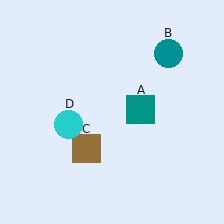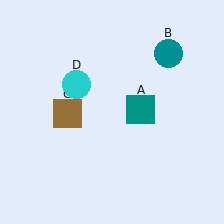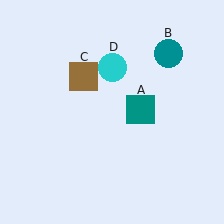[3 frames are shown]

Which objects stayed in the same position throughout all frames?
Teal square (object A) and teal circle (object B) remained stationary.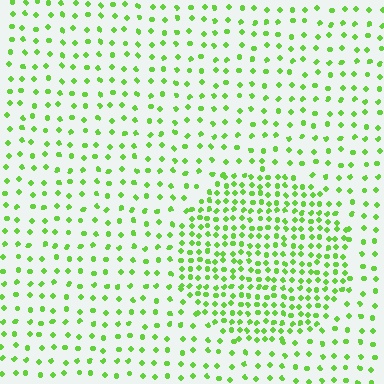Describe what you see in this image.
The image contains small lime elements arranged at two different densities. A circle-shaped region is visible where the elements are more densely packed than the surrounding area.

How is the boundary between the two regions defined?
The boundary is defined by a change in element density (approximately 2.2x ratio). All elements are the same color, size, and shape.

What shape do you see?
I see a circle.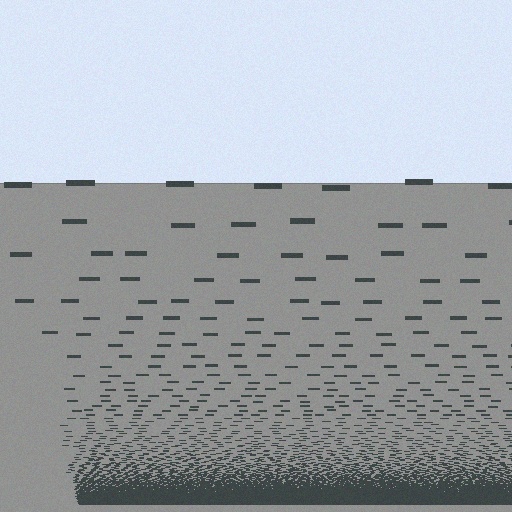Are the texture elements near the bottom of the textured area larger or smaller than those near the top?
Smaller. The gradient is inverted — elements near the bottom are smaller and denser.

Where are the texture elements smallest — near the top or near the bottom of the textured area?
Near the bottom.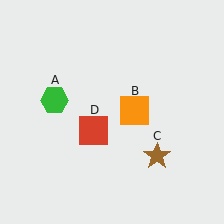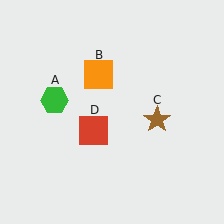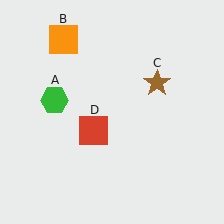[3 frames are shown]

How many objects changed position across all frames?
2 objects changed position: orange square (object B), brown star (object C).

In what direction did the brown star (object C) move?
The brown star (object C) moved up.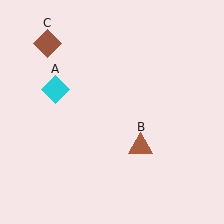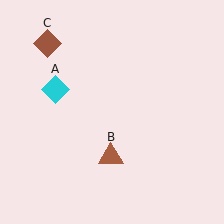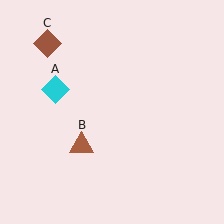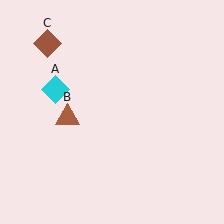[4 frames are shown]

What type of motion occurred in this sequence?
The brown triangle (object B) rotated clockwise around the center of the scene.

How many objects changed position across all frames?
1 object changed position: brown triangle (object B).